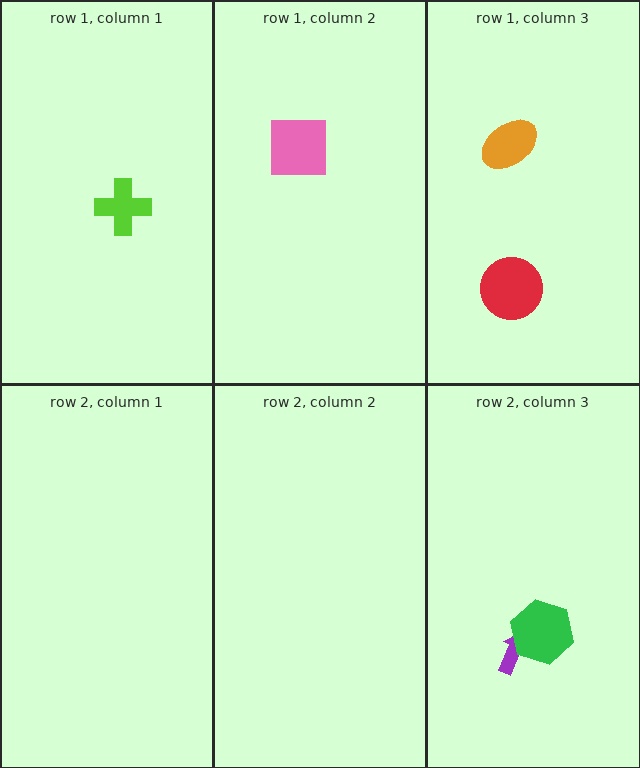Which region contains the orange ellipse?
The row 1, column 3 region.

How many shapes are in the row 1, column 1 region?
1.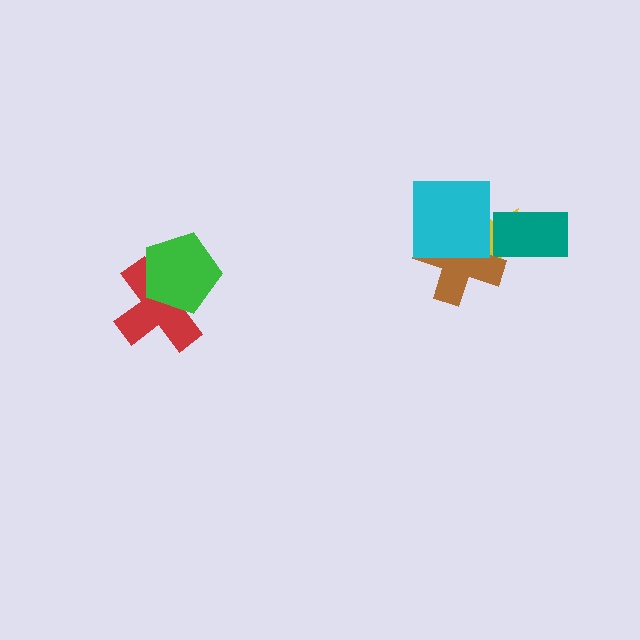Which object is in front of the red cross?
The green pentagon is in front of the red cross.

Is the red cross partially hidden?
Yes, it is partially covered by another shape.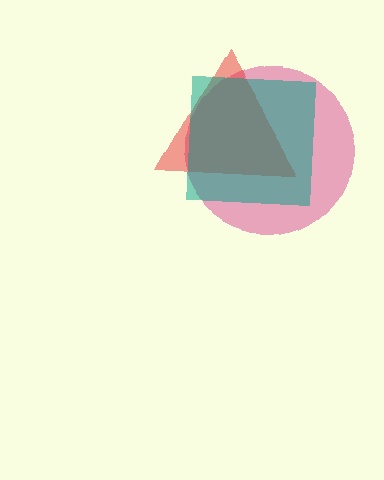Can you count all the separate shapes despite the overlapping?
Yes, there are 3 separate shapes.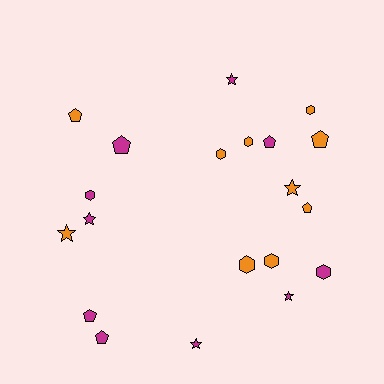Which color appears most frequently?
Orange, with 10 objects.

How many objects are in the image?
There are 20 objects.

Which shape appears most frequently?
Pentagon, with 7 objects.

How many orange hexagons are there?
There are 5 orange hexagons.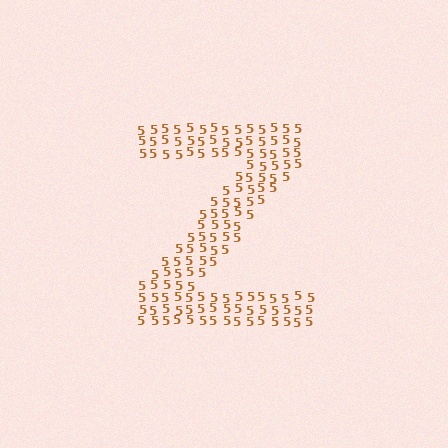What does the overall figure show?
The overall figure shows the letter Z.